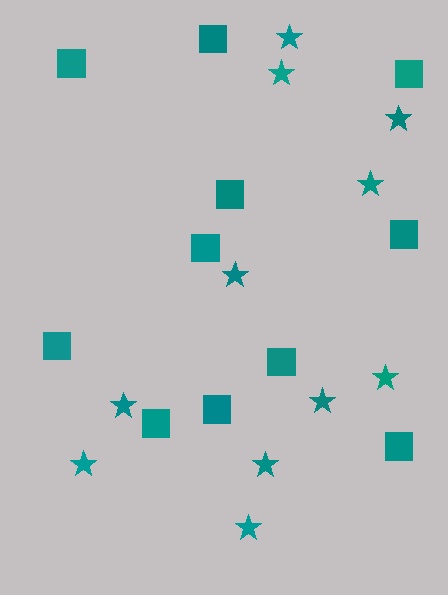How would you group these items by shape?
There are 2 groups: one group of squares (11) and one group of stars (11).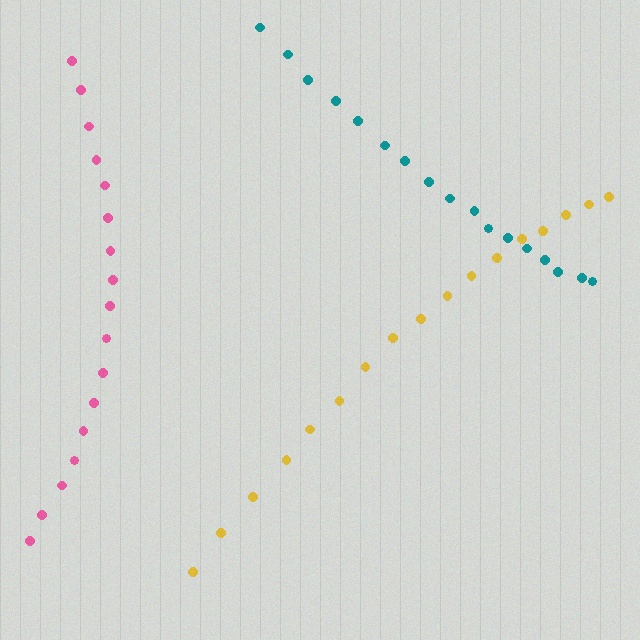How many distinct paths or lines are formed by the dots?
There are 3 distinct paths.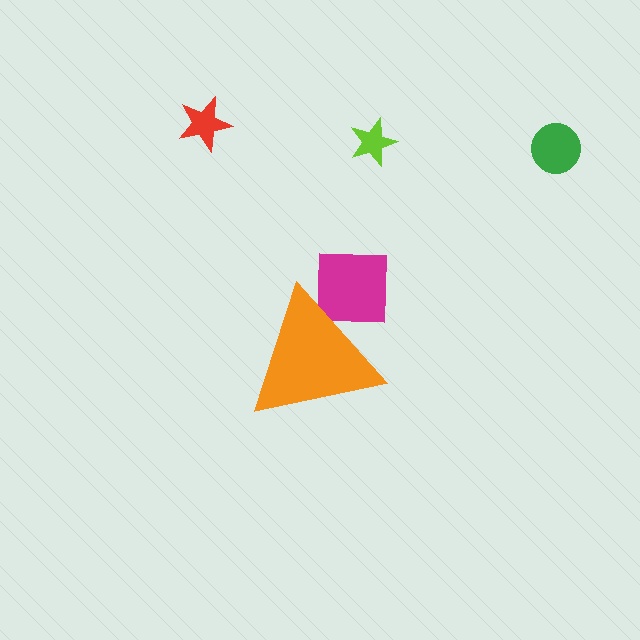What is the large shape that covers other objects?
An orange triangle.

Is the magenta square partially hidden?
Yes, the magenta square is partially hidden behind the orange triangle.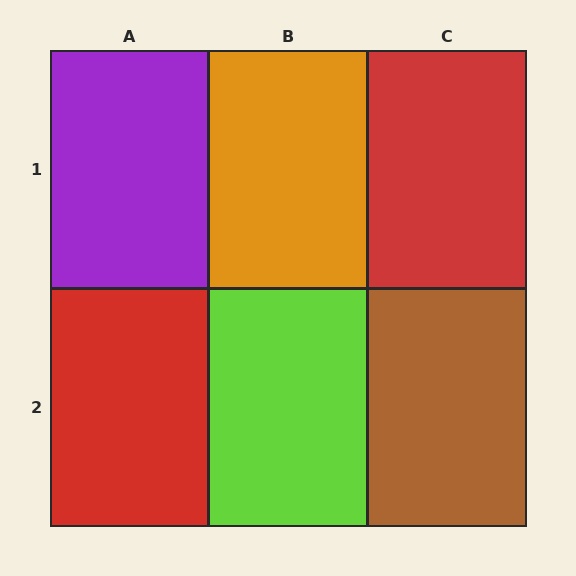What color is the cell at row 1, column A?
Purple.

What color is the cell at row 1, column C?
Red.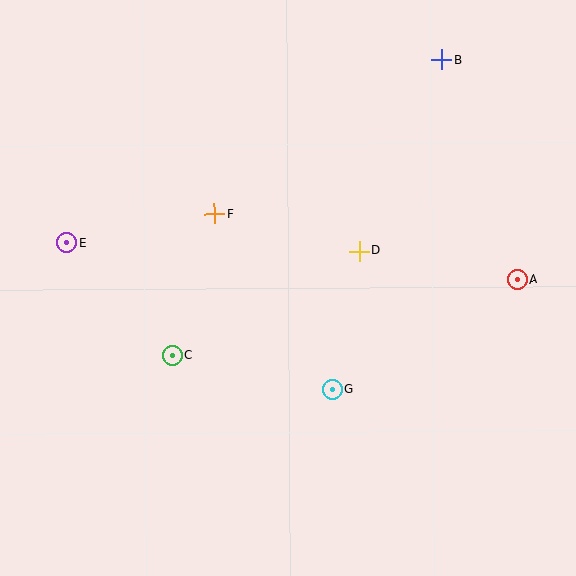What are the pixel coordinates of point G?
Point G is at (332, 389).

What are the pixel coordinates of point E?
Point E is at (67, 243).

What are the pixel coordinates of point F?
Point F is at (214, 214).